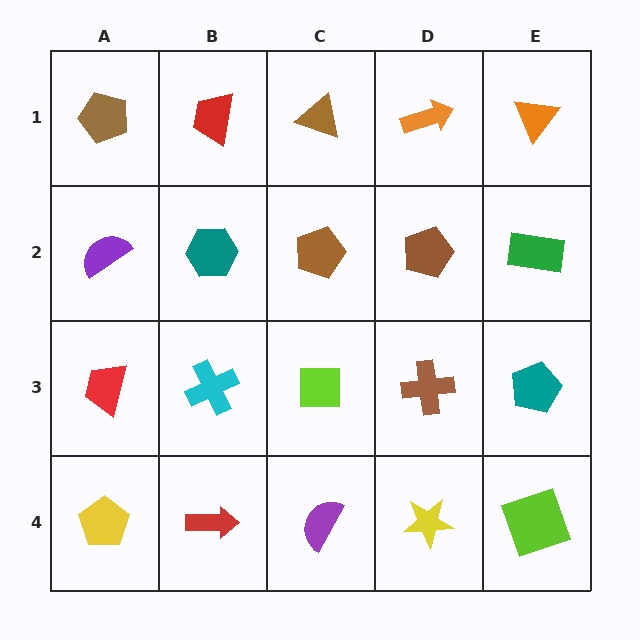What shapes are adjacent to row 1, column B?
A teal hexagon (row 2, column B), a brown pentagon (row 1, column A), a brown triangle (row 1, column C).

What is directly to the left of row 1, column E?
An orange arrow.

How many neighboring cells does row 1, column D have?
3.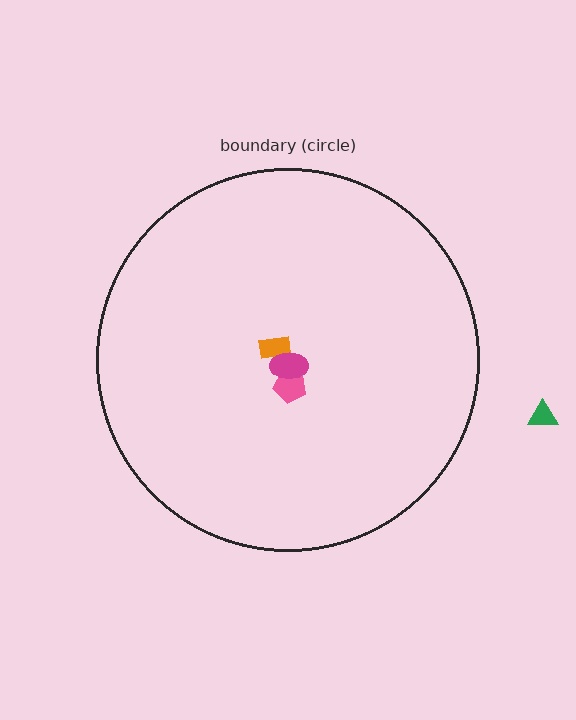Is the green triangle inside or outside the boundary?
Outside.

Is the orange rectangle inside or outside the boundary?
Inside.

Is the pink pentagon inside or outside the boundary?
Inside.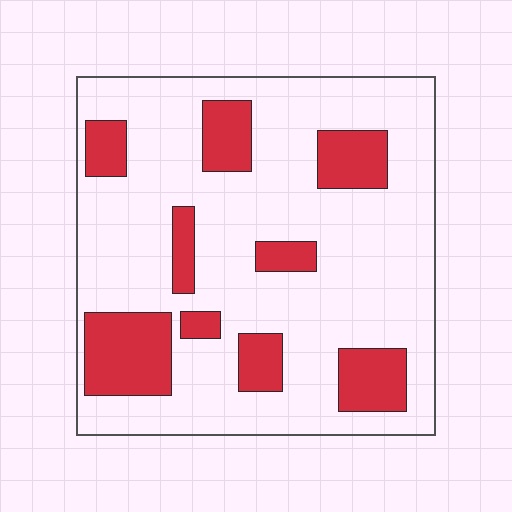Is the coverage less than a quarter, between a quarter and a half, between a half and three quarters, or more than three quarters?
Less than a quarter.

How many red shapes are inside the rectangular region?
9.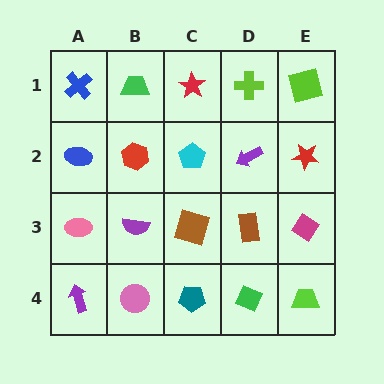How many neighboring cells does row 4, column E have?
2.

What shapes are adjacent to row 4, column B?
A purple semicircle (row 3, column B), a purple arrow (row 4, column A), a teal pentagon (row 4, column C).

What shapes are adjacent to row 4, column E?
A magenta diamond (row 3, column E), a green diamond (row 4, column D).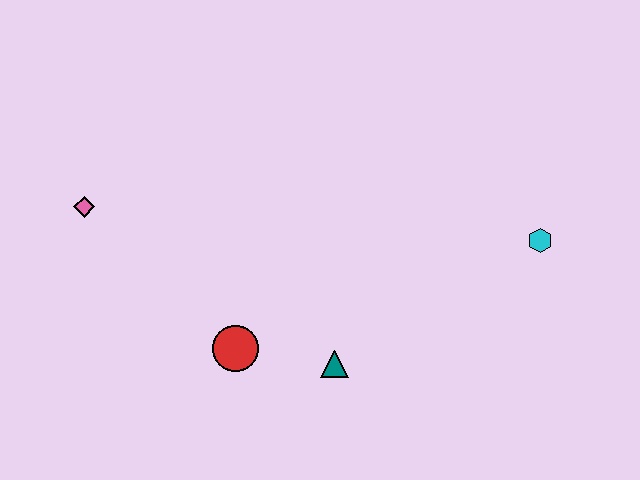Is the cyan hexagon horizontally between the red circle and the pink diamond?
No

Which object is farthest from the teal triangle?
The pink diamond is farthest from the teal triangle.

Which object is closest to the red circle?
The teal triangle is closest to the red circle.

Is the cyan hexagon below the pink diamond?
Yes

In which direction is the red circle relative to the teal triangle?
The red circle is to the left of the teal triangle.